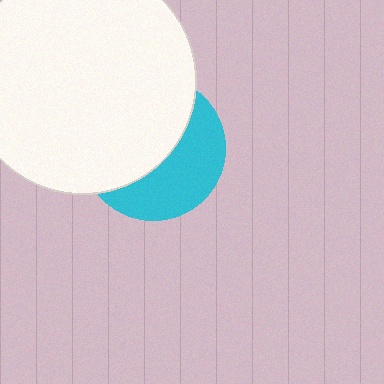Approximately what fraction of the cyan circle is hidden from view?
Roughly 57% of the cyan circle is hidden behind the white circle.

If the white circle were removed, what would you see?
You would see the complete cyan circle.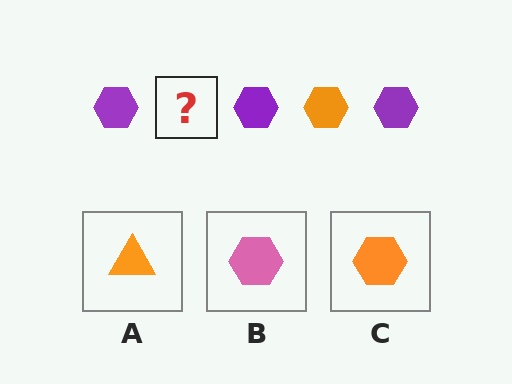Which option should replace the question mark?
Option C.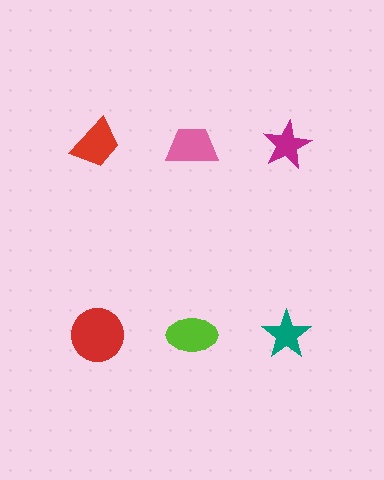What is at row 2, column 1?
A red circle.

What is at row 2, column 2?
A lime ellipse.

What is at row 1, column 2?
A pink trapezoid.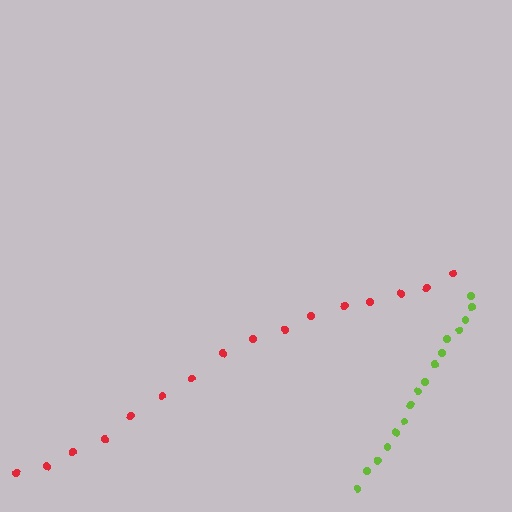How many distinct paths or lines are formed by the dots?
There are 2 distinct paths.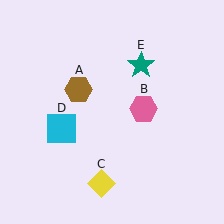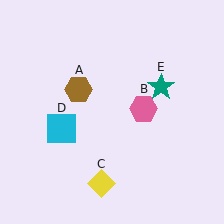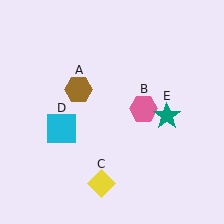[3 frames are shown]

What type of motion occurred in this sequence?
The teal star (object E) rotated clockwise around the center of the scene.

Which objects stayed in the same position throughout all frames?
Brown hexagon (object A) and pink hexagon (object B) and yellow diamond (object C) and cyan square (object D) remained stationary.